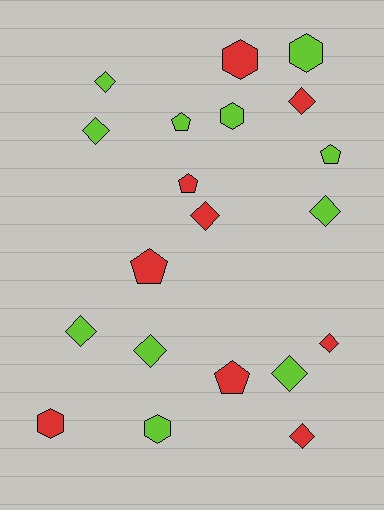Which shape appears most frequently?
Diamond, with 10 objects.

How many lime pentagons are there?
There are 2 lime pentagons.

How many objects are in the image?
There are 20 objects.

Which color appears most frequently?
Lime, with 11 objects.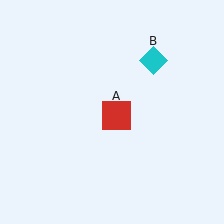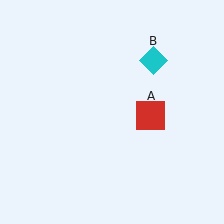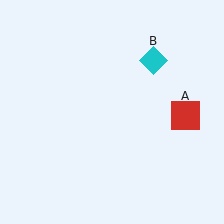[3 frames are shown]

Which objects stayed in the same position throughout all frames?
Cyan diamond (object B) remained stationary.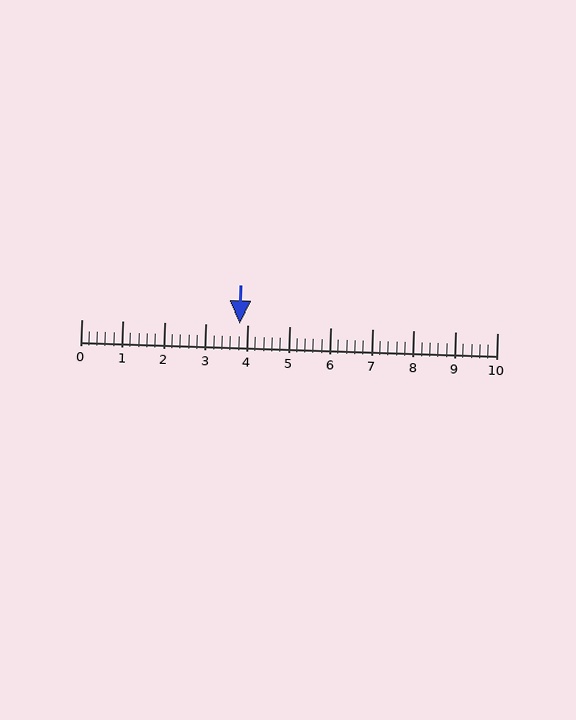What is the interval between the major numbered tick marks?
The major tick marks are spaced 1 units apart.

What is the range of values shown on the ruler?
The ruler shows values from 0 to 10.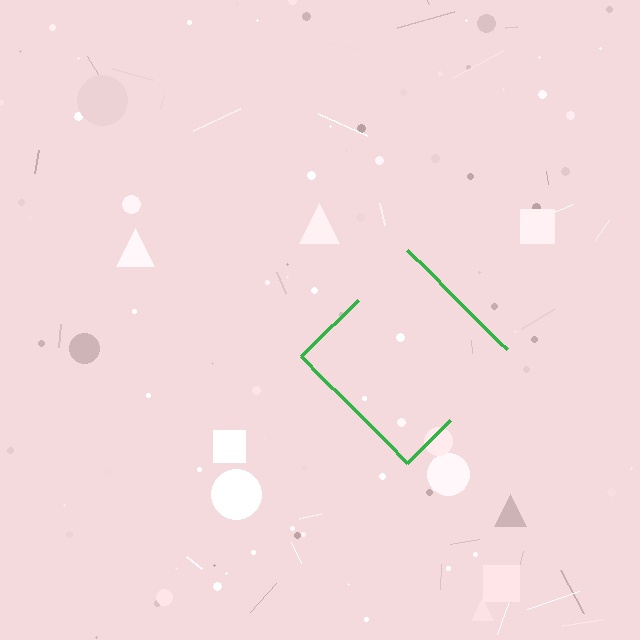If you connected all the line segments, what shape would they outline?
They would outline a diamond.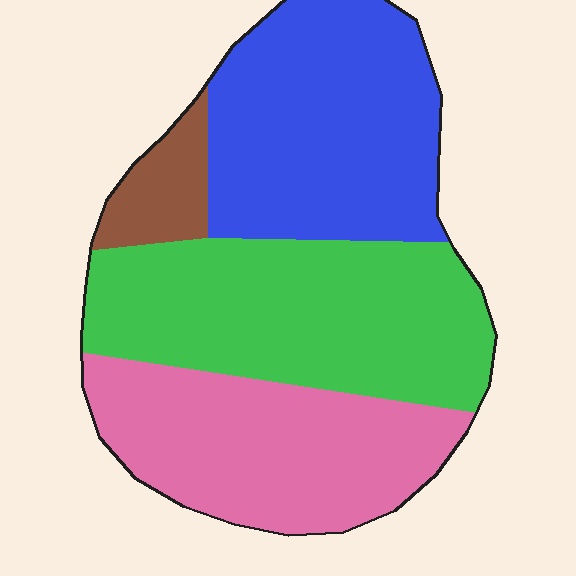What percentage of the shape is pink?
Pink takes up between a sixth and a third of the shape.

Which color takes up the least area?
Brown, at roughly 5%.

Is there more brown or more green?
Green.